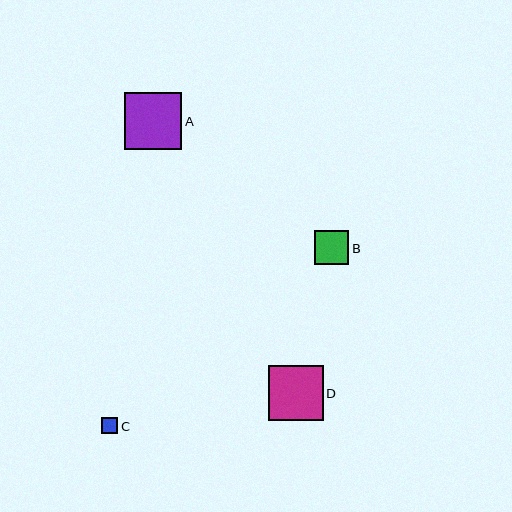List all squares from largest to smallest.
From largest to smallest: A, D, B, C.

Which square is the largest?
Square A is the largest with a size of approximately 57 pixels.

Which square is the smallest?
Square C is the smallest with a size of approximately 16 pixels.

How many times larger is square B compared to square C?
Square B is approximately 2.1 times the size of square C.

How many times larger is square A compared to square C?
Square A is approximately 3.6 times the size of square C.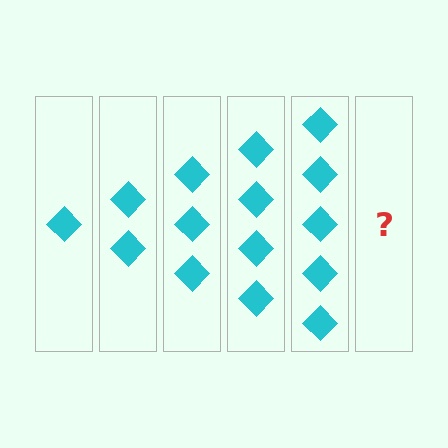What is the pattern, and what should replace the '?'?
The pattern is that each step adds one more diamond. The '?' should be 6 diamonds.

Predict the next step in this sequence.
The next step is 6 diamonds.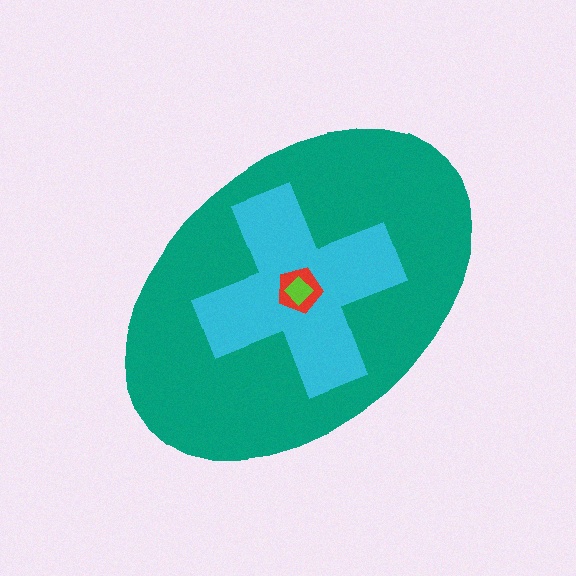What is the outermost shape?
The teal ellipse.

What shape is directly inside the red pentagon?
The lime diamond.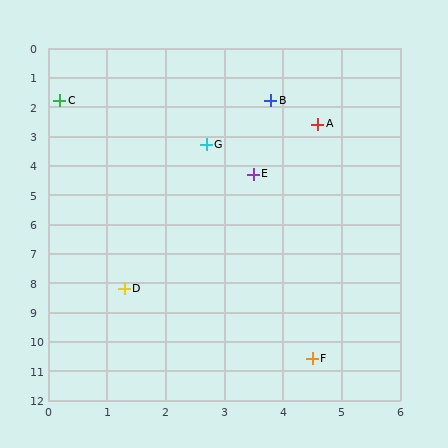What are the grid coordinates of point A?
Point A is at approximately (4.6, 2.6).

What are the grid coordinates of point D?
Point D is at approximately (1.3, 8.2).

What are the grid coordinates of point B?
Point B is at approximately (3.8, 1.8).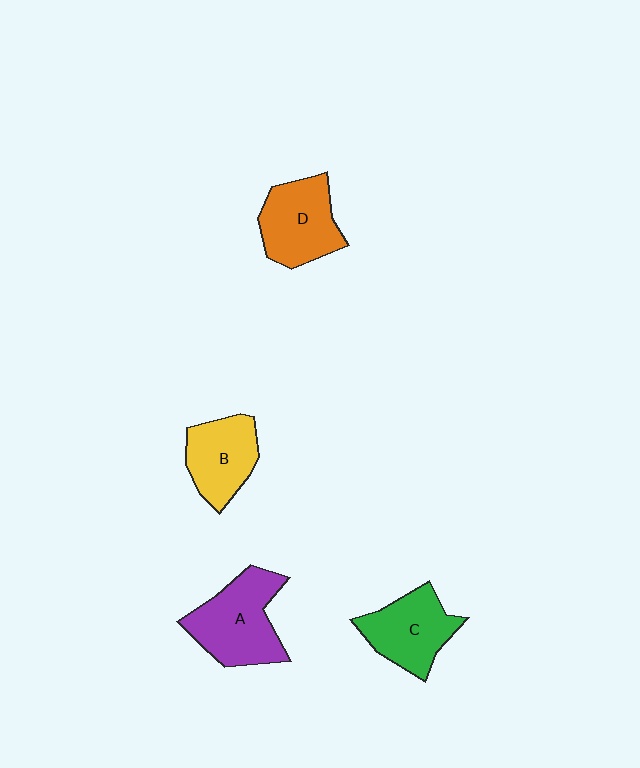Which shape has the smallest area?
Shape B (yellow).